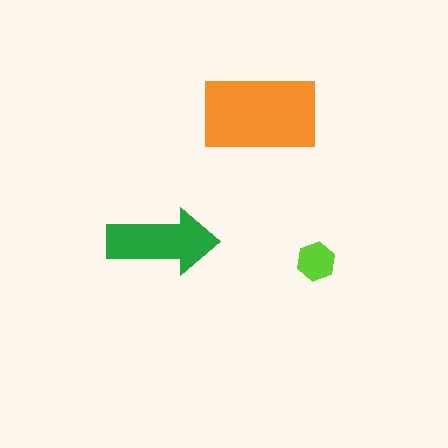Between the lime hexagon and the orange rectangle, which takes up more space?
The orange rectangle.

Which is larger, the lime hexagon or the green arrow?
The green arrow.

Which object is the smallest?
The lime hexagon.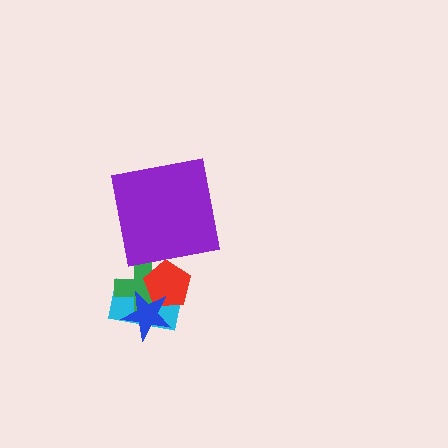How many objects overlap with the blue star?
3 objects overlap with the blue star.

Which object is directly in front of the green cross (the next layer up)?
The red pentagon is directly in front of the green cross.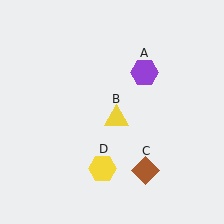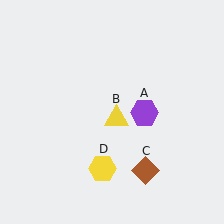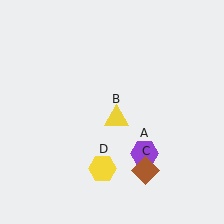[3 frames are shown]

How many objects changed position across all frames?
1 object changed position: purple hexagon (object A).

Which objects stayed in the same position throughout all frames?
Yellow triangle (object B) and brown diamond (object C) and yellow hexagon (object D) remained stationary.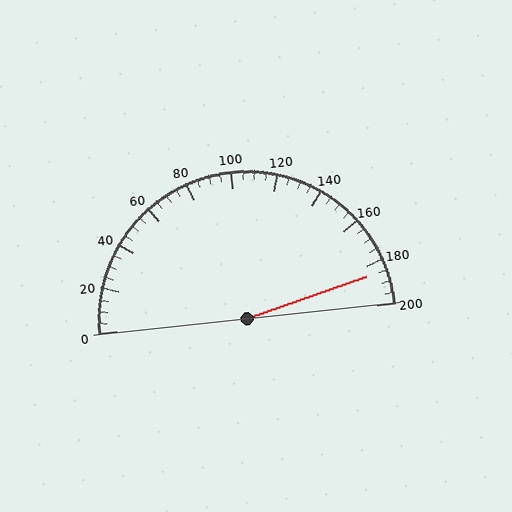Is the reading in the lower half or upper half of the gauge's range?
The reading is in the upper half of the range (0 to 200).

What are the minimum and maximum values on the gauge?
The gauge ranges from 0 to 200.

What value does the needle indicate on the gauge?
The needle indicates approximately 185.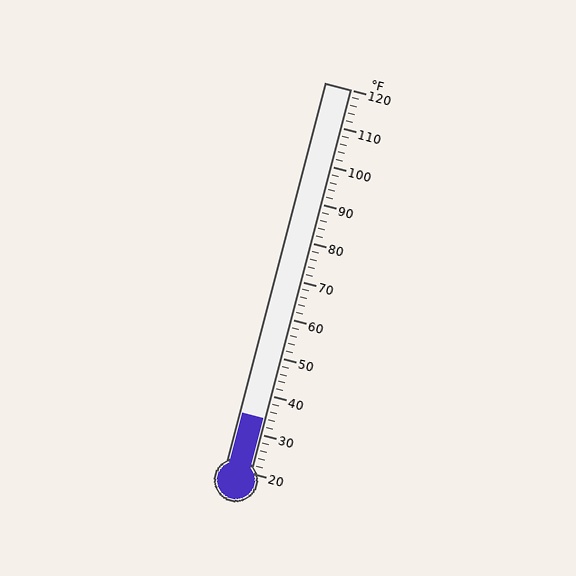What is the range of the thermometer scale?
The thermometer scale ranges from 20°F to 120°F.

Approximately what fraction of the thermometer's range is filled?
The thermometer is filled to approximately 15% of its range.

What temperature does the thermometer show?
The thermometer shows approximately 34°F.